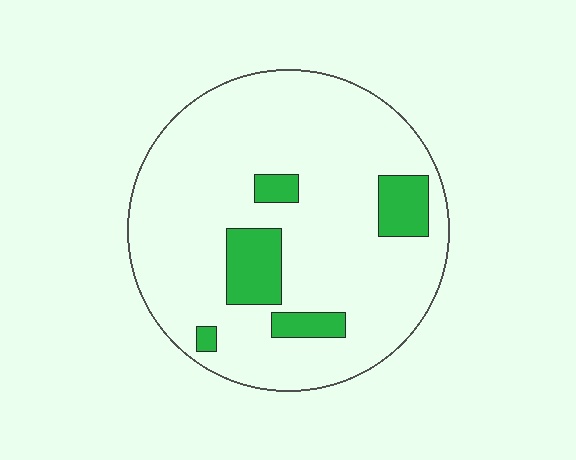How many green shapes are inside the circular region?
5.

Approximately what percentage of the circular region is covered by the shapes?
Approximately 15%.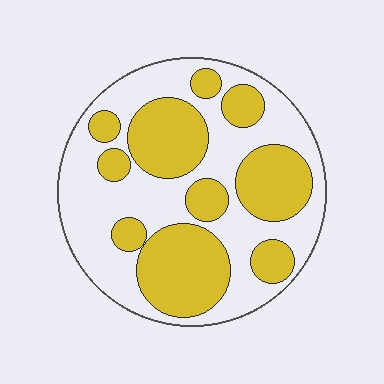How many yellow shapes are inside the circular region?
10.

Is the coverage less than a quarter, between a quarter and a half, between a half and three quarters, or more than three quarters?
Between a quarter and a half.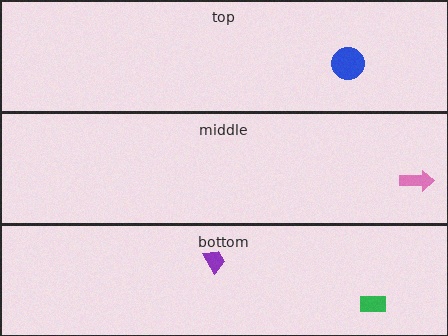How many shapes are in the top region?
1.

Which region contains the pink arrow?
The middle region.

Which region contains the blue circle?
The top region.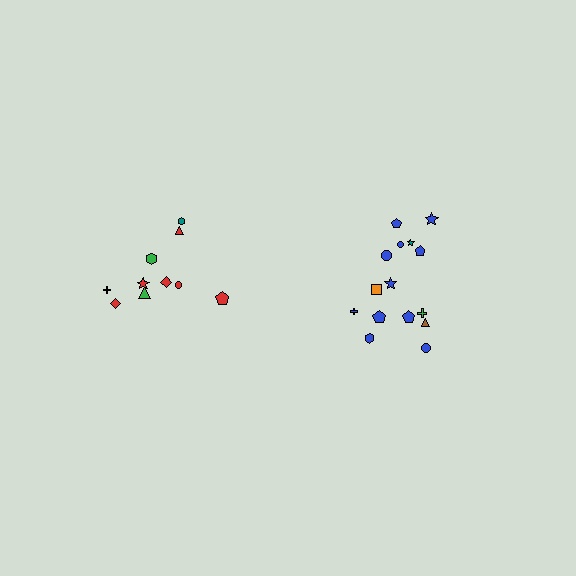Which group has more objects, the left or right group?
The right group.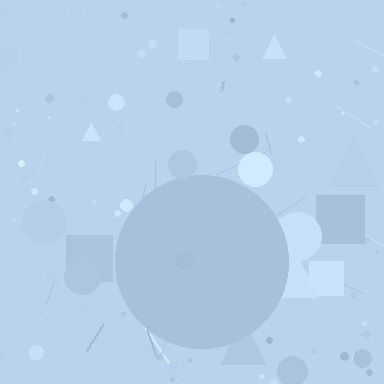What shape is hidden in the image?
A circle is hidden in the image.